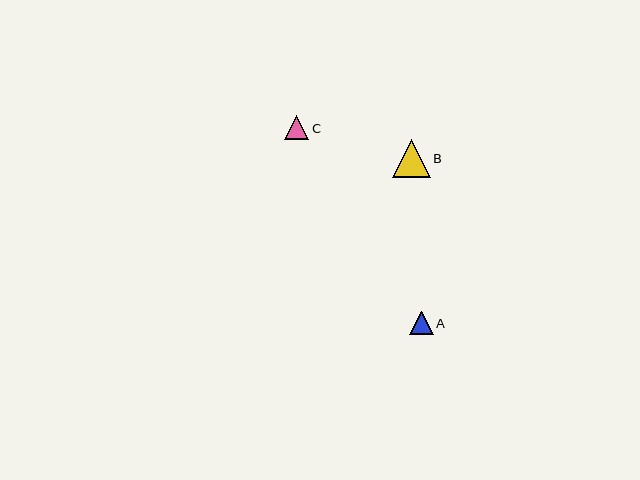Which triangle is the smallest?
Triangle A is the smallest with a size of approximately 24 pixels.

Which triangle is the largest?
Triangle B is the largest with a size of approximately 38 pixels.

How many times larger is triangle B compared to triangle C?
Triangle B is approximately 1.6 times the size of triangle C.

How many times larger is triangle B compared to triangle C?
Triangle B is approximately 1.6 times the size of triangle C.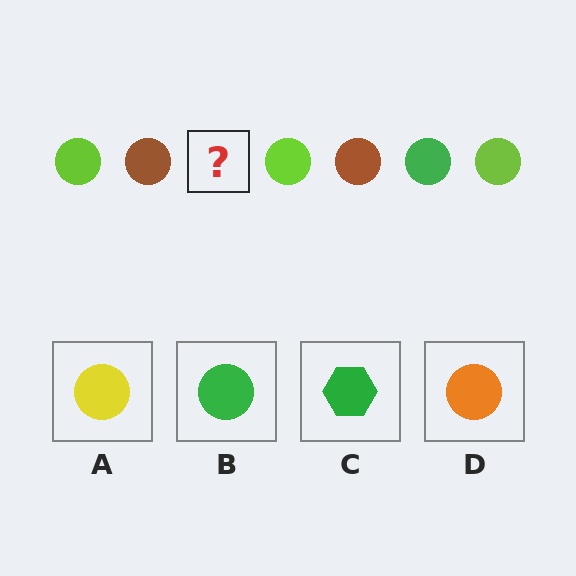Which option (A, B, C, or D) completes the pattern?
B.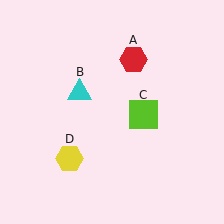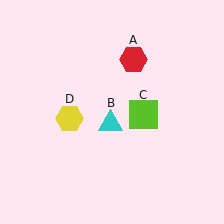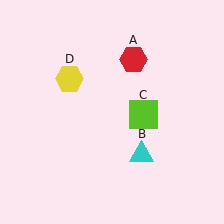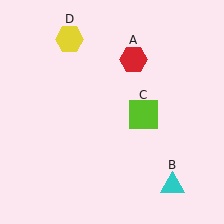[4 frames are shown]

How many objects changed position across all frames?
2 objects changed position: cyan triangle (object B), yellow hexagon (object D).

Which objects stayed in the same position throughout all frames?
Red hexagon (object A) and lime square (object C) remained stationary.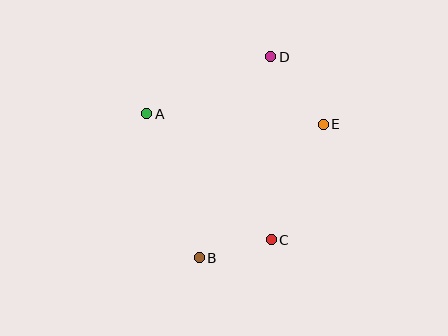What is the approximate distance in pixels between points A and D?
The distance between A and D is approximately 137 pixels.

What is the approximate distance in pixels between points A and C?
The distance between A and C is approximately 177 pixels.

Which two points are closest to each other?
Points B and C are closest to each other.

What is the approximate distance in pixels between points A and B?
The distance between A and B is approximately 153 pixels.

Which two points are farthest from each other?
Points B and D are farthest from each other.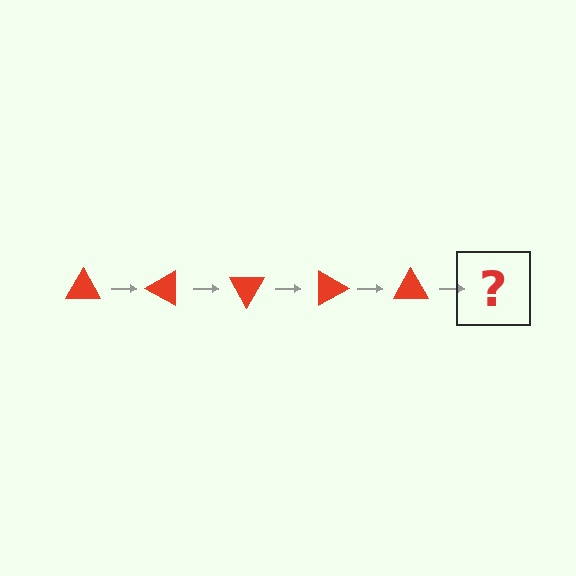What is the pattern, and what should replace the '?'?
The pattern is that the triangle rotates 30 degrees each step. The '?' should be a red triangle rotated 150 degrees.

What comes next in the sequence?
The next element should be a red triangle rotated 150 degrees.